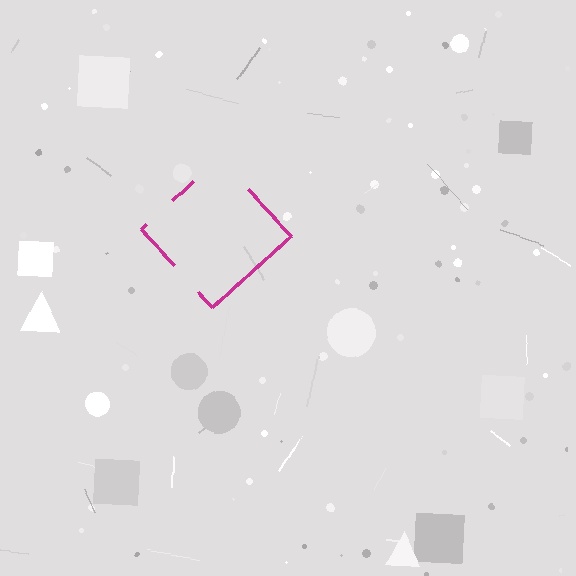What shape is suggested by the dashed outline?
The dashed outline suggests a diamond.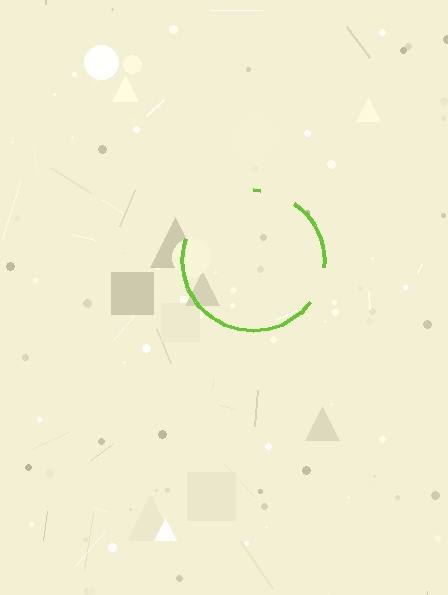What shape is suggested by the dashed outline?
The dashed outline suggests a circle.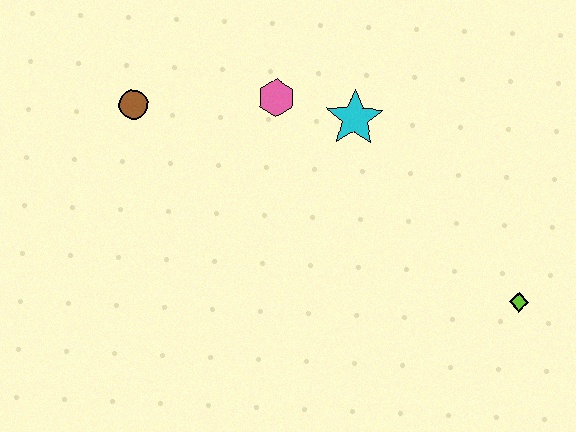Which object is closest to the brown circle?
The pink hexagon is closest to the brown circle.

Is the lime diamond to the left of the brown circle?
No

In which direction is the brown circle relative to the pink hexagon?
The brown circle is to the left of the pink hexagon.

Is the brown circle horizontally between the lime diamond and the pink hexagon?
No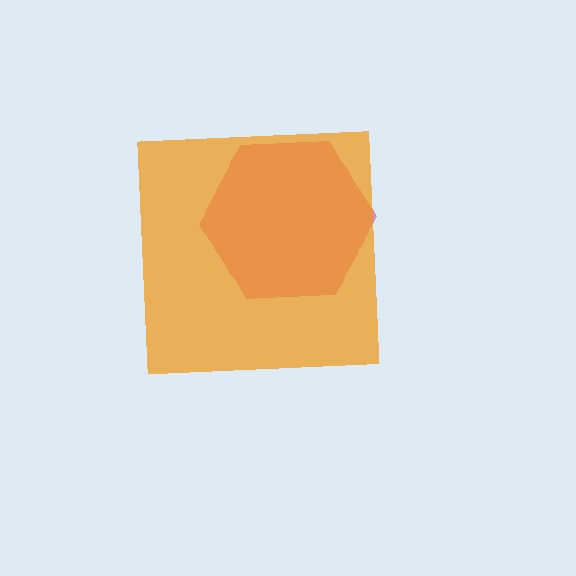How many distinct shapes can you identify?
There are 2 distinct shapes: a magenta hexagon, an orange square.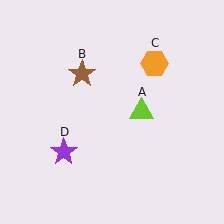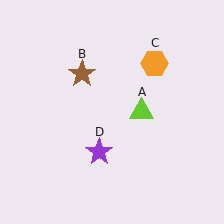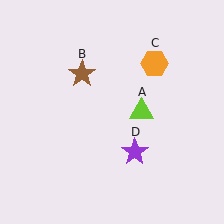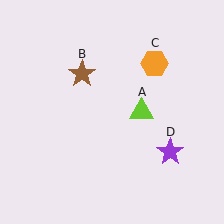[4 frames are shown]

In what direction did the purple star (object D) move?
The purple star (object D) moved right.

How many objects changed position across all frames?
1 object changed position: purple star (object D).